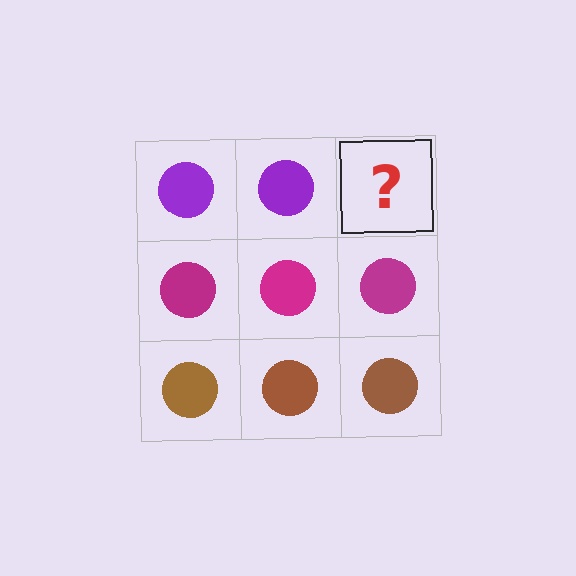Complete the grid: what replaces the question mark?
The question mark should be replaced with a purple circle.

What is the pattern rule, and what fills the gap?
The rule is that each row has a consistent color. The gap should be filled with a purple circle.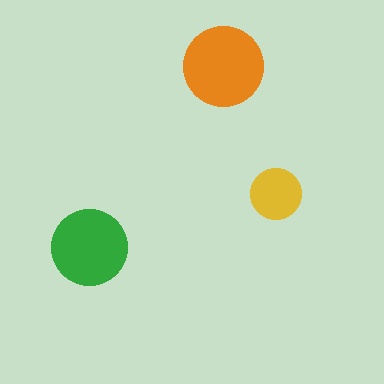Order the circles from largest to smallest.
the orange one, the green one, the yellow one.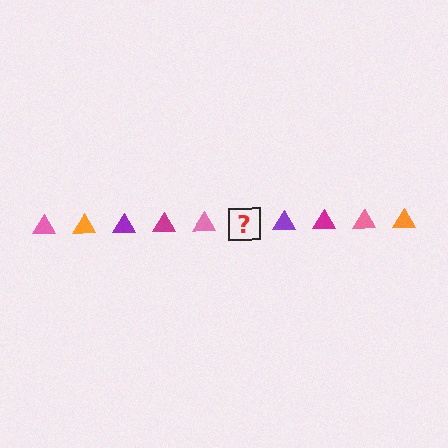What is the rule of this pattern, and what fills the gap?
The rule is that the pattern cycles through pink, orange, purple, magenta triangles. The gap should be filled with an orange triangle.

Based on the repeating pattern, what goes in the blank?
The blank should be an orange triangle.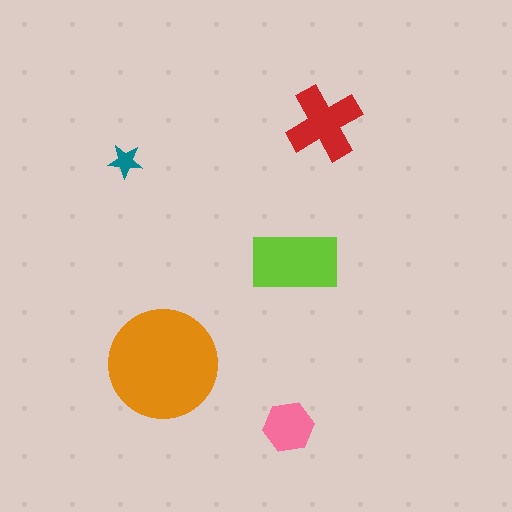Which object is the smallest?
The teal star.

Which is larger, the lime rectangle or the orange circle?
The orange circle.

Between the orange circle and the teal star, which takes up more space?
The orange circle.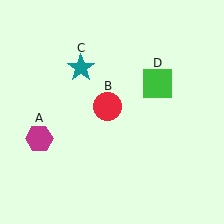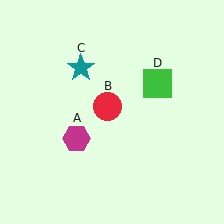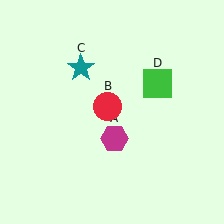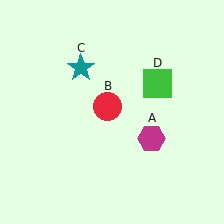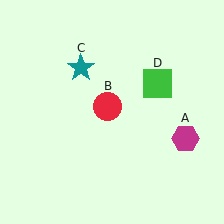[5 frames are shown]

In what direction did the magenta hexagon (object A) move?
The magenta hexagon (object A) moved right.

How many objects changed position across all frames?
1 object changed position: magenta hexagon (object A).